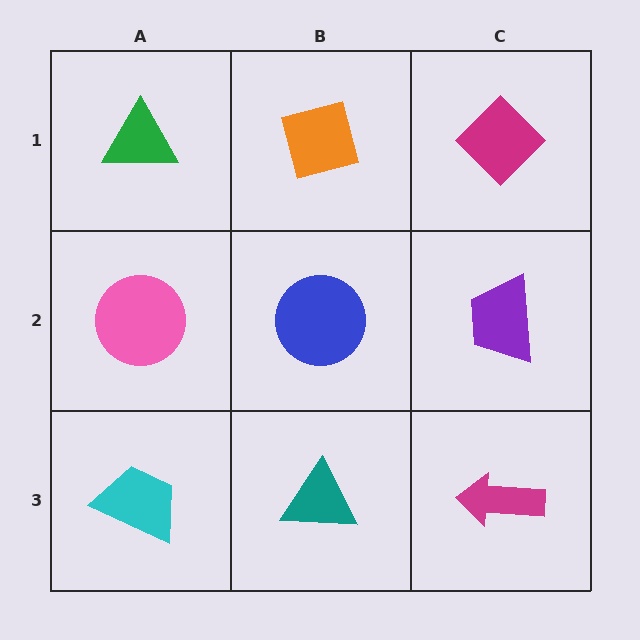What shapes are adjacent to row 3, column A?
A pink circle (row 2, column A), a teal triangle (row 3, column B).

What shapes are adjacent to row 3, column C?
A purple trapezoid (row 2, column C), a teal triangle (row 3, column B).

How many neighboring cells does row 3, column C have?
2.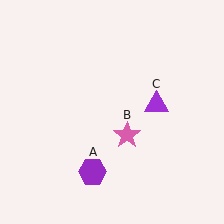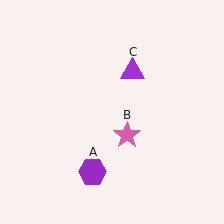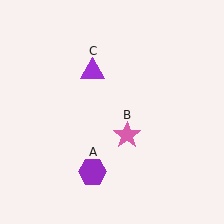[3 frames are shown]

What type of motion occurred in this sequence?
The purple triangle (object C) rotated counterclockwise around the center of the scene.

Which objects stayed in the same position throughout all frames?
Purple hexagon (object A) and pink star (object B) remained stationary.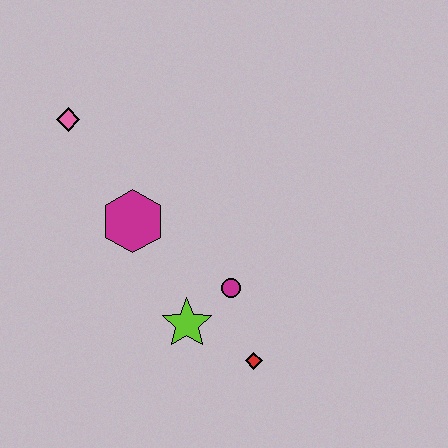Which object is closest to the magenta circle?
The lime star is closest to the magenta circle.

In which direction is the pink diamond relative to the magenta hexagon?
The pink diamond is above the magenta hexagon.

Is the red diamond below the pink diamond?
Yes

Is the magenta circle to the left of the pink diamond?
No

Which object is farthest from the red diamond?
The pink diamond is farthest from the red diamond.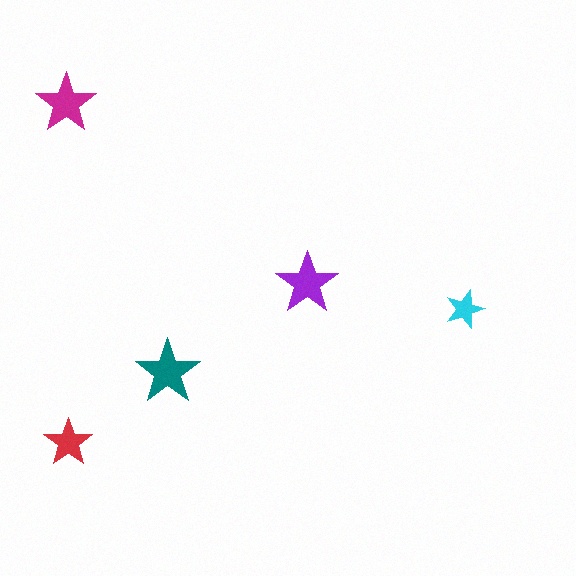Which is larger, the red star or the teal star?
The teal one.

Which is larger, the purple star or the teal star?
The teal one.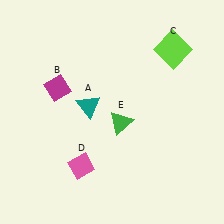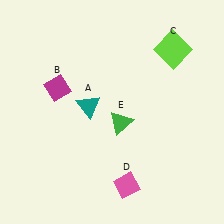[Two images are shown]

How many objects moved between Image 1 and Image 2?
1 object moved between the two images.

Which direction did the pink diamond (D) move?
The pink diamond (D) moved right.